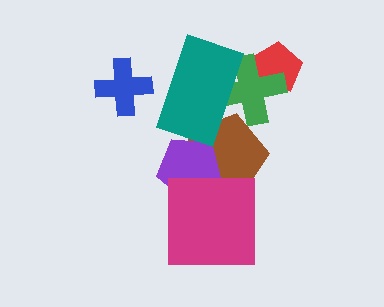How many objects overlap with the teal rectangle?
2 objects overlap with the teal rectangle.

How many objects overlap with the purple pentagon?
2 objects overlap with the purple pentagon.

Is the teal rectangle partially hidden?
No, no other shape covers it.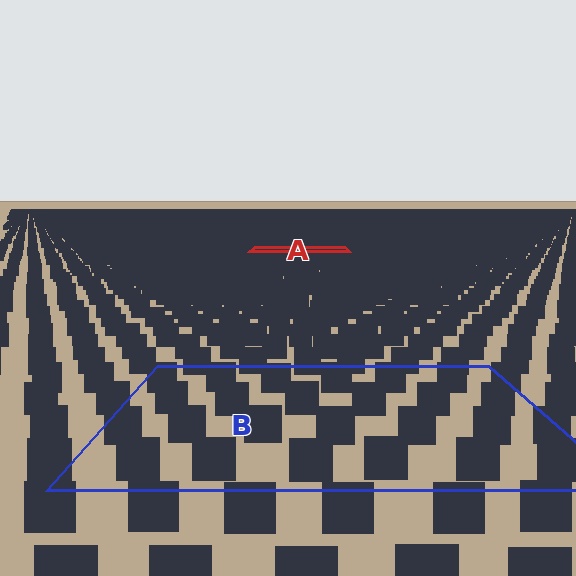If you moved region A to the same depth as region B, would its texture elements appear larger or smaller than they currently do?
They would appear larger. At a closer depth, the same texture elements are projected at a bigger on-screen size.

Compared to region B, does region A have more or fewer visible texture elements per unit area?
Region A has more texture elements per unit area — they are packed more densely because it is farther away.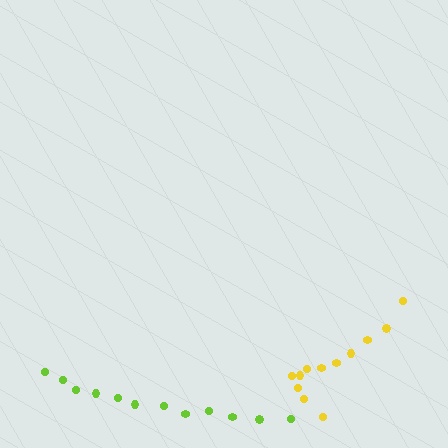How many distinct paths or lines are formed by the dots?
There are 2 distinct paths.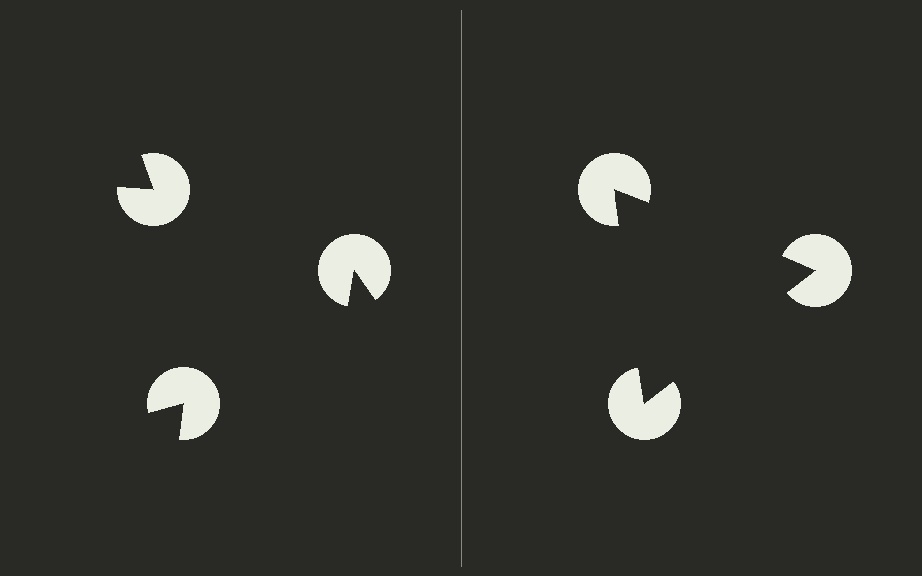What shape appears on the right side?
An illusory triangle.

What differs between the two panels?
The pac-man discs are positioned identically on both sides; only the wedge orientations differ. On the right they align to a triangle; on the left they are misaligned.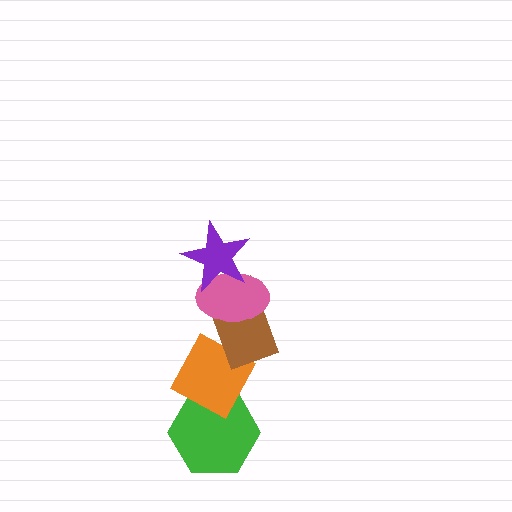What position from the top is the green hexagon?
The green hexagon is 5th from the top.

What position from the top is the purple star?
The purple star is 1st from the top.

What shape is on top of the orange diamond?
The brown rectangle is on top of the orange diamond.